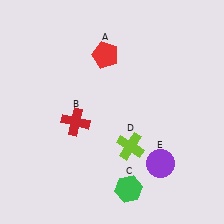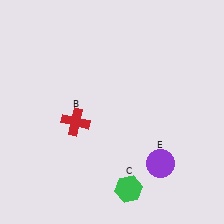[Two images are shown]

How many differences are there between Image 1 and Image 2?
There are 2 differences between the two images.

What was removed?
The lime cross (D), the red pentagon (A) were removed in Image 2.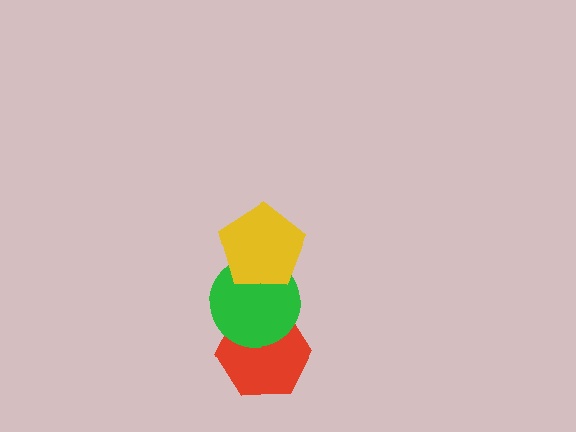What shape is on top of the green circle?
The yellow pentagon is on top of the green circle.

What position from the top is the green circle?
The green circle is 2nd from the top.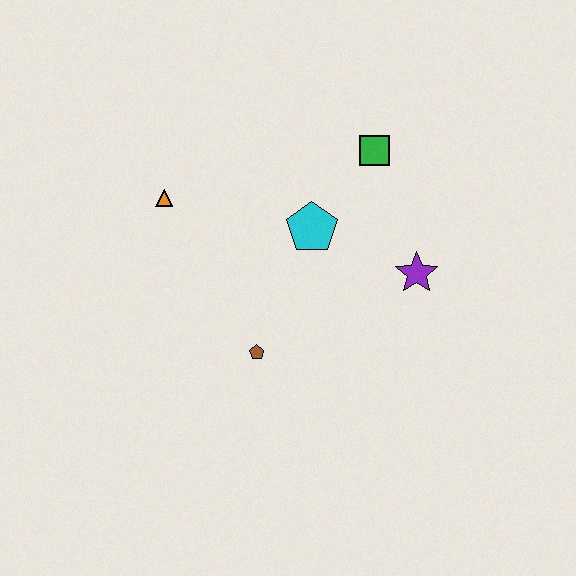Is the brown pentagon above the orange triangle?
No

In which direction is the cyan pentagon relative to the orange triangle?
The cyan pentagon is to the right of the orange triangle.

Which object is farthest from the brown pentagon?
The green square is farthest from the brown pentagon.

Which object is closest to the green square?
The cyan pentagon is closest to the green square.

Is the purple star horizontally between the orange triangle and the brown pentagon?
No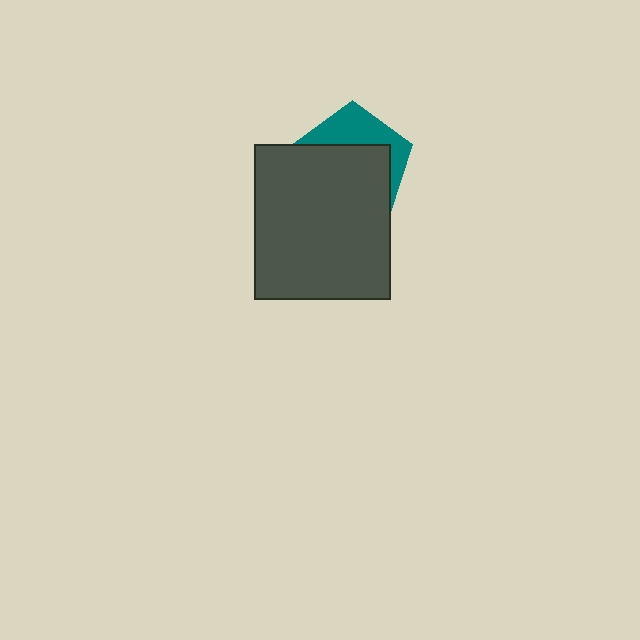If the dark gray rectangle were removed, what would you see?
You would see the complete teal pentagon.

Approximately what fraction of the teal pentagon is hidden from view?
Roughly 66% of the teal pentagon is hidden behind the dark gray rectangle.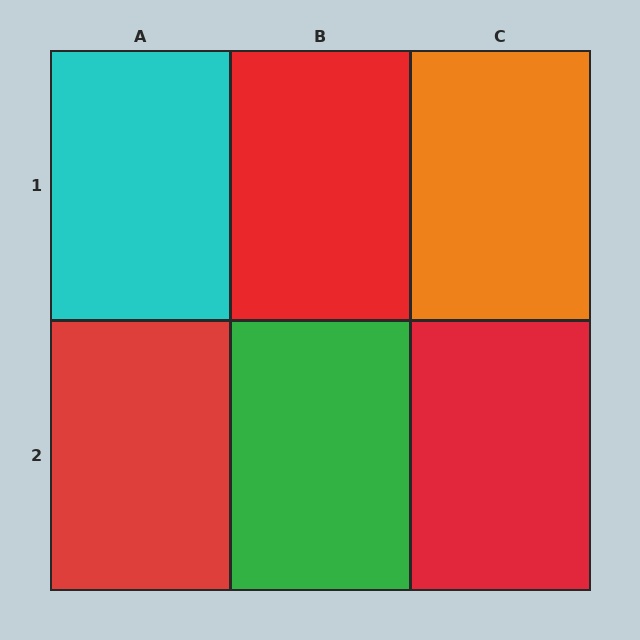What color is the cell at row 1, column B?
Red.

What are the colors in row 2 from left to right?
Red, green, red.